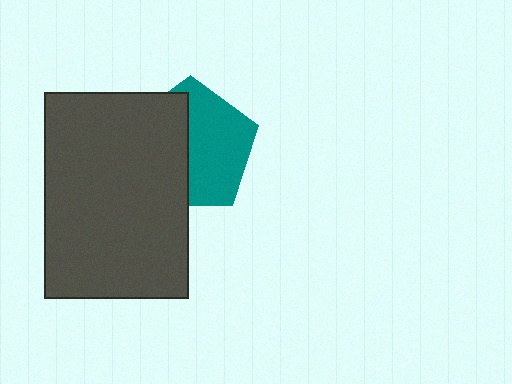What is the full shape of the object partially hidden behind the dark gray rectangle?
The partially hidden object is a teal pentagon.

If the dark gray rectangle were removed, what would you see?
You would see the complete teal pentagon.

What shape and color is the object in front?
The object in front is a dark gray rectangle.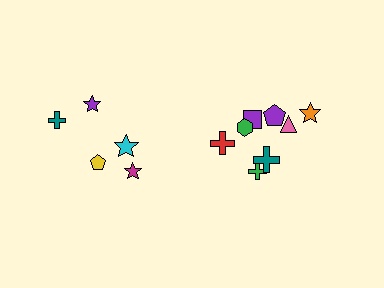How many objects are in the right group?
There are 8 objects.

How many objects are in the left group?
There are 5 objects.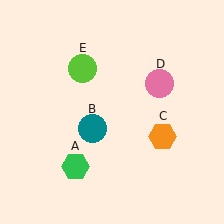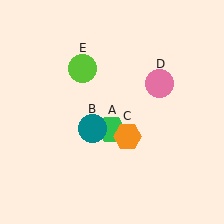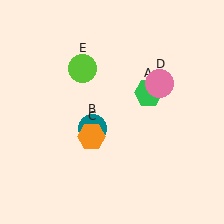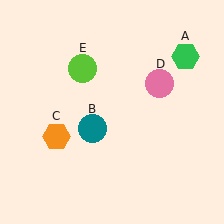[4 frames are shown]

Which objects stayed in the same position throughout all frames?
Teal circle (object B) and pink circle (object D) and lime circle (object E) remained stationary.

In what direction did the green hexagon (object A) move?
The green hexagon (object A) moved up and to the right.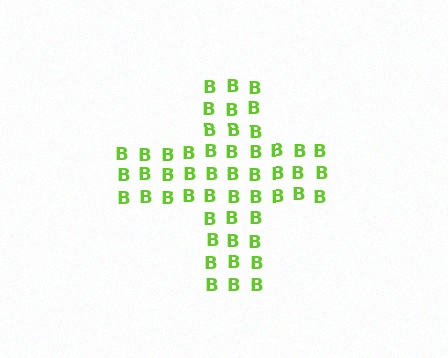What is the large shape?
The large shape is a cross.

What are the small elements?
The small elements are letter B's.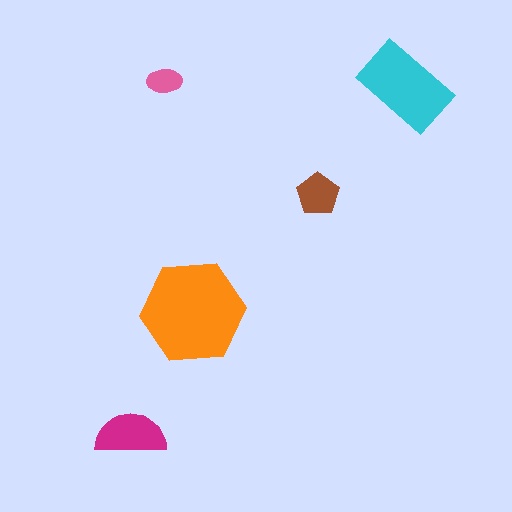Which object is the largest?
The orange hexagon.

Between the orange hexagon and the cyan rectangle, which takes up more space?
The orange hexagon.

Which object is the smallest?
The pink ellipse.